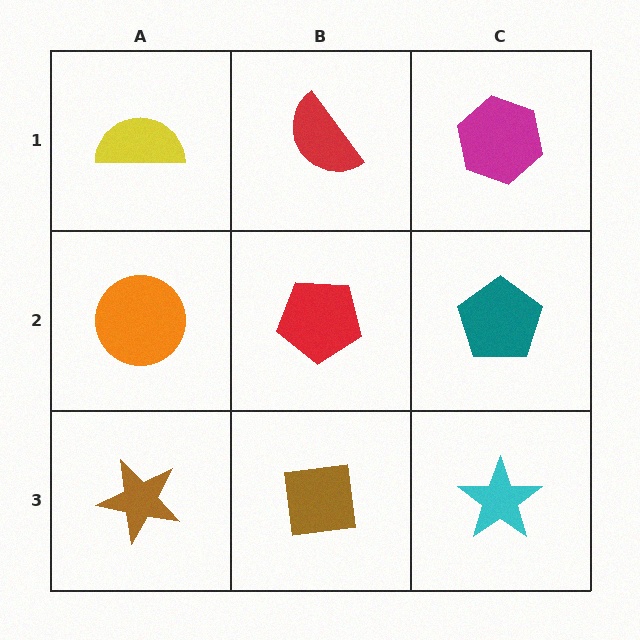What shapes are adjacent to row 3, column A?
An orange circle (row 2, column A), a brown square (row 3, column B).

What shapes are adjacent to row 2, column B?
A red semicircle (row 1, column B), a brown square (row 3, column B), an orange circle (row 2, column A), a teal pentagon (row 2, column C).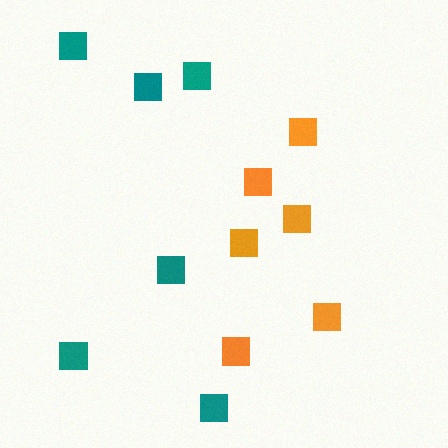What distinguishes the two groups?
There are 2 groups: one group of orange squares (6) and one group of teal squares (6).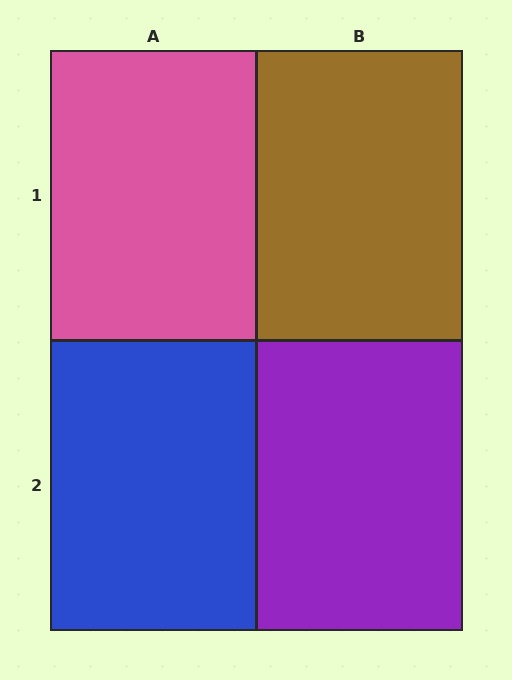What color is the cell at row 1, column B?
Brown.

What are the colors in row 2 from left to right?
Blue, purple.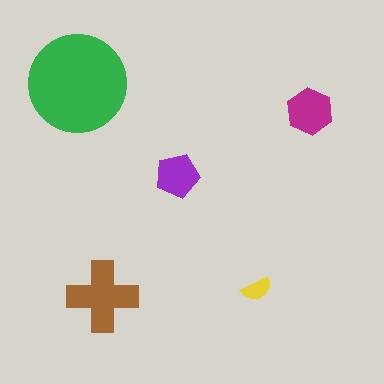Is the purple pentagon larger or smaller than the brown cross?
Smaller.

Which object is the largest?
The green circle.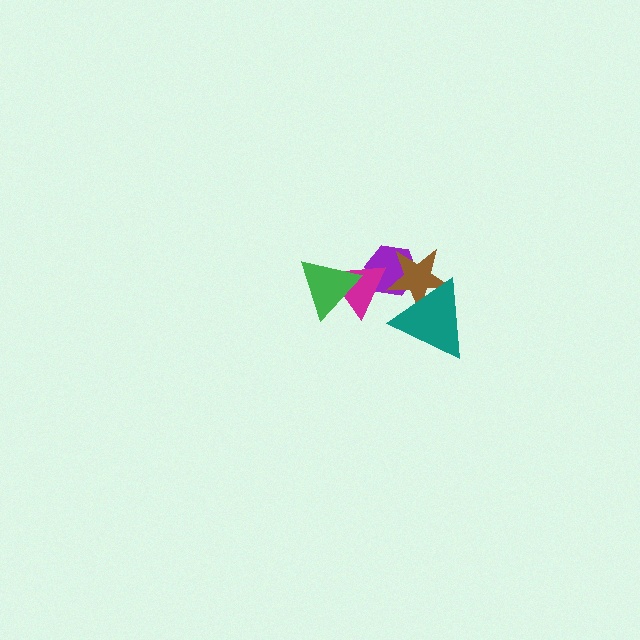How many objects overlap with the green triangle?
1 object overlaps with the green triangle.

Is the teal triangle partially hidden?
No, no other shape covers it.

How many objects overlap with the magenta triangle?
3 objects overlap with the magenta triangle.